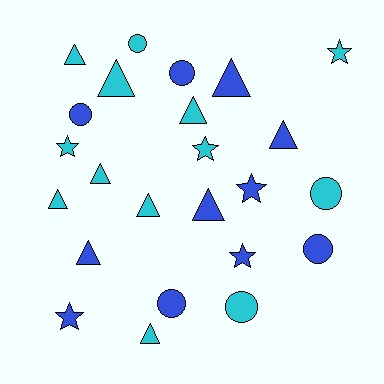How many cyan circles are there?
There are 3 cyan circles.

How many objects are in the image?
There are 24 objects.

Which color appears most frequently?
Cyan, with 13 objects.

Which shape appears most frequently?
Triangle, with 11 objects.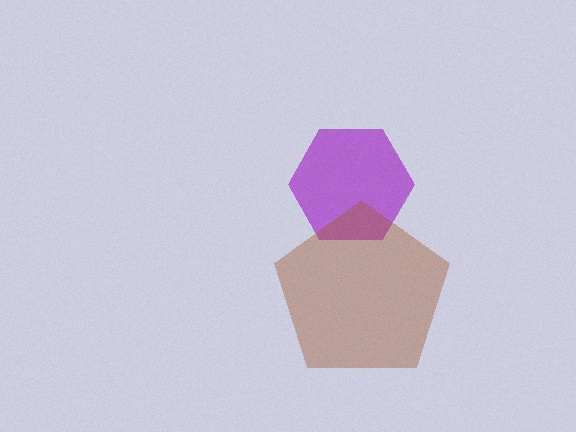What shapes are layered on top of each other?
The layered shapes are: a purple hexagon, a brown pentagon.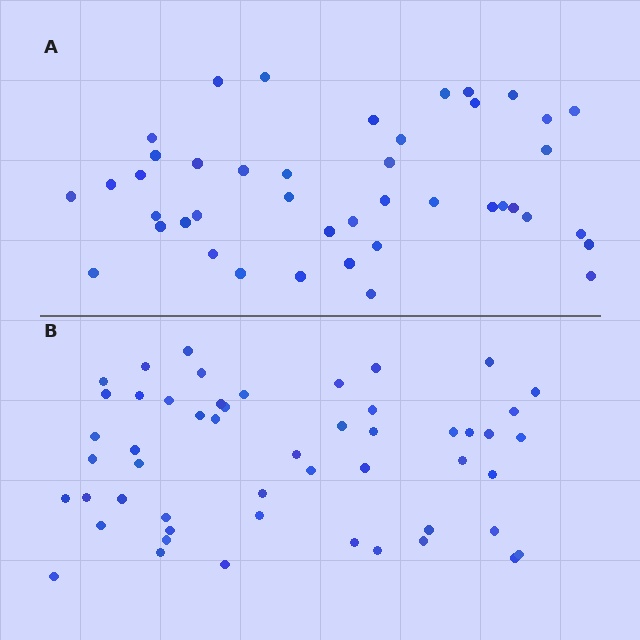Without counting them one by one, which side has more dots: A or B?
Region B (the bottom region) has more dots.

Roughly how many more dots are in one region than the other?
Region B has roughly 8 or so more dots than region A.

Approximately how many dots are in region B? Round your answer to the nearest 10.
About 50 dots. (The exact count is 52, which rounds to 50.)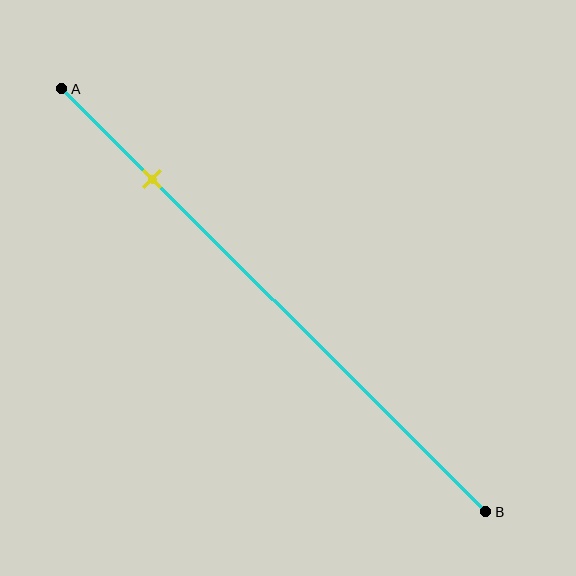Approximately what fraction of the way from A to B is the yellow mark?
The yellow mark is approximately 20% of the way from A to B.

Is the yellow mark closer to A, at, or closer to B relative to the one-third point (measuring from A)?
The yellow mark is closer to point A than the one-third point of segment AB.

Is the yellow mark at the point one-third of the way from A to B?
No, the mark is at about 20% from A, not at the 33% one-third point.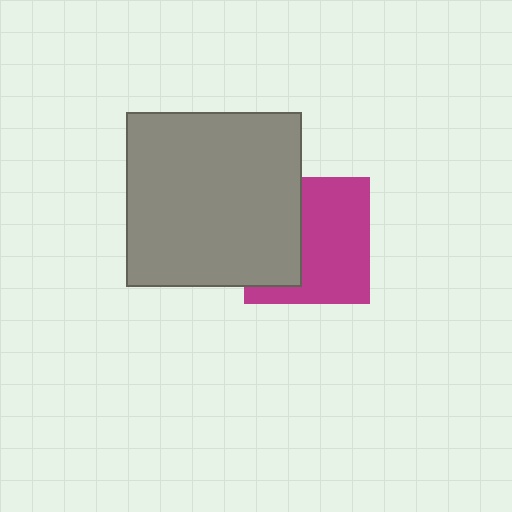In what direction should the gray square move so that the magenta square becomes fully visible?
The gray square should move left. That is the shortest direction to clear the overlap and leave the magenta square fully visible.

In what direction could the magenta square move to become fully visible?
The magenta square could move right. That would shift it out from behind the gray square entirely.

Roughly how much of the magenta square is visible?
About half of it is visible (roughly 60%).